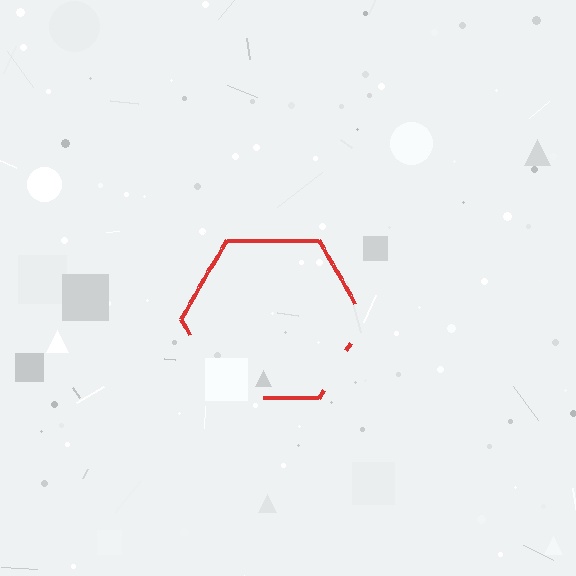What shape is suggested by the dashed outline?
The dashed outline suggests a hexagon.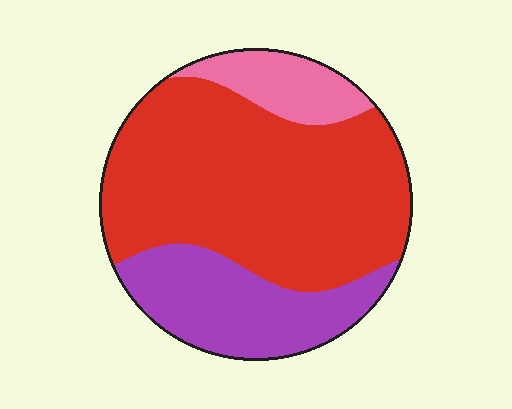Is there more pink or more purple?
Purple.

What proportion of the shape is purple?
Purple covers roughly 25% of the shape.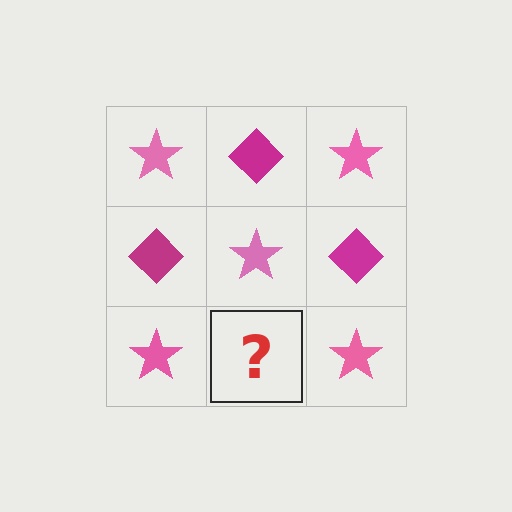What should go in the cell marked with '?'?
The missing cell should contain a magenta diamond.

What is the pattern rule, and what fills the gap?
The rule is that it alternates pink star and magenta diamond in a checkerboard pattern. The gap should be filled with a magenta diamond.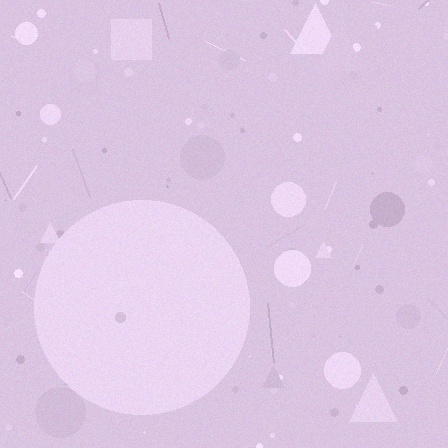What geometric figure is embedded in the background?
A circle is embedded in the background.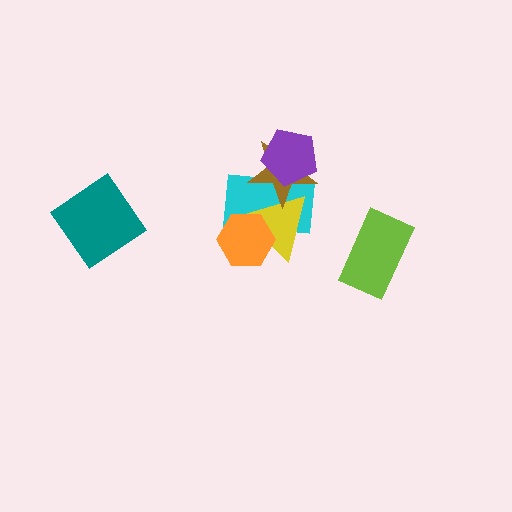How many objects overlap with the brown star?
3 objects overlap with the brown star.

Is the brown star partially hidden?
Yes, it is partially covered by another shape.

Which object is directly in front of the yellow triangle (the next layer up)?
The brown star is directly in front of the yellow triangle.